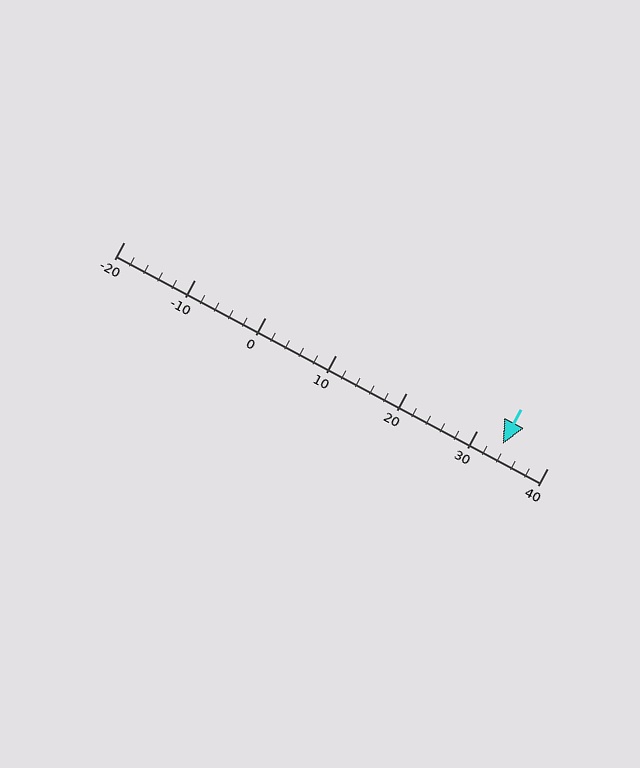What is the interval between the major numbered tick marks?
The major tick marks are spaced 10 units apart.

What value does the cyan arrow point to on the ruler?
The cyan arrow points to approximately 34.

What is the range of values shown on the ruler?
The ruler shows values from -20 to 40.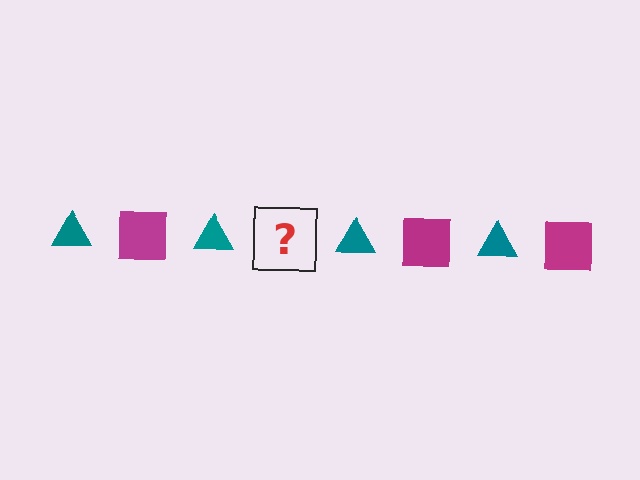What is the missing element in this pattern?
The missing element is a magenta square.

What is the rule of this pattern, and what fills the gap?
The rule is that the pattern alternates between teal triangle and magenta square. The gap should be filled with a magenta square.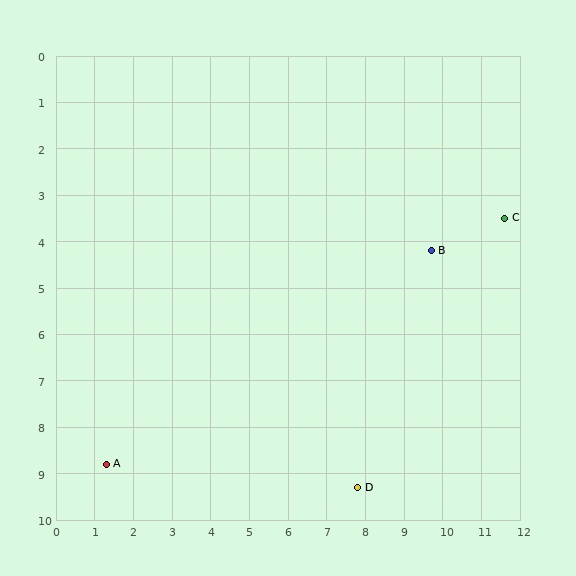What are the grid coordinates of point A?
Point A is at approximately (1.3, 8.8).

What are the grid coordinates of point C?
Point C is at approximately (11.6, 3.5).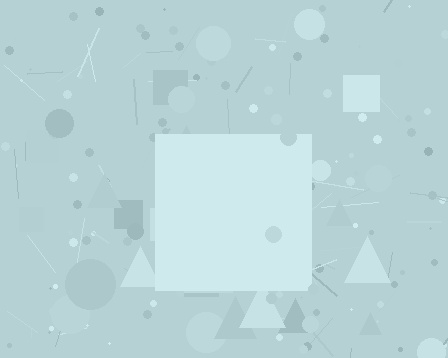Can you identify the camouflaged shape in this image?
The camouflaged shape is a square.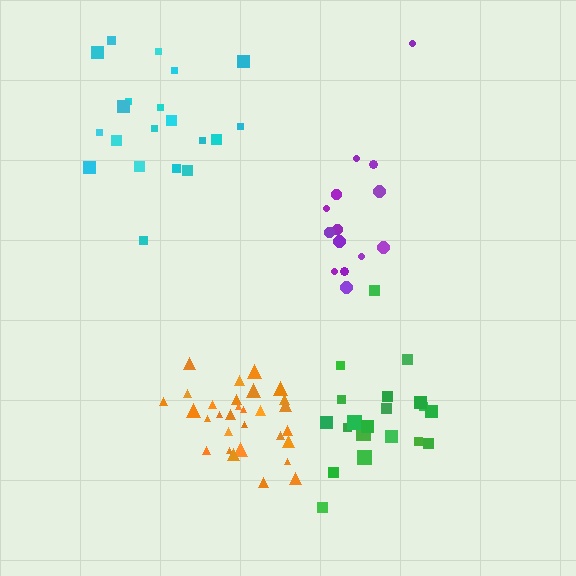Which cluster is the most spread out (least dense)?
Purple.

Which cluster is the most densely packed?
Orange.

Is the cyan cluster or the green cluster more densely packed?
Green.